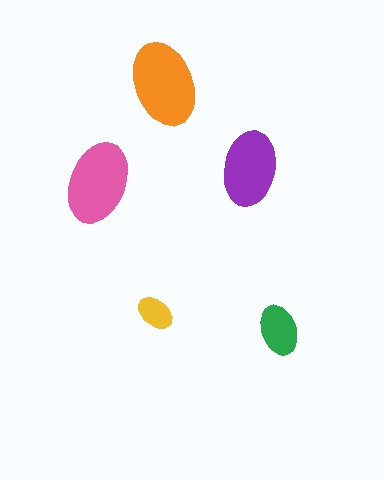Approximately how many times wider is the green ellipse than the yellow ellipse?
About 1.5 times wider.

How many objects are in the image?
There are 5 objects in the image.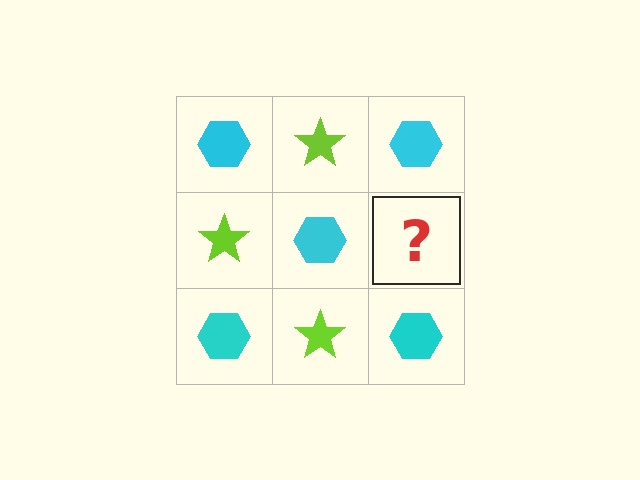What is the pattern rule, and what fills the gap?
The rule is that it alternates cyan hexagon and lime star in a checkerboard pattern. The gap should be filled with a lime star.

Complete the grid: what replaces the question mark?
The question mark should be replaced with a lime star.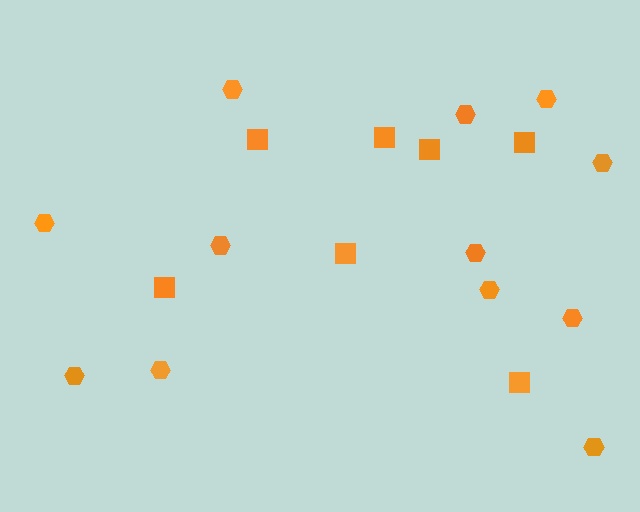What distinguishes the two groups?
There are 2 groups: one group of hexagons (12) and one group of squares (7).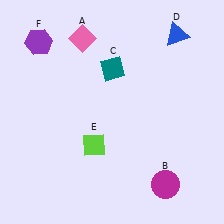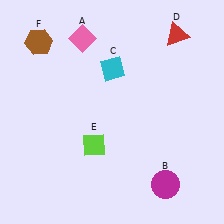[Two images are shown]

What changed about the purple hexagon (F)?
In Image 1, F is purple. In Image 2, it changed to brown.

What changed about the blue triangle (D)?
In Image 1, D is blue. In Image 2, it changed to red.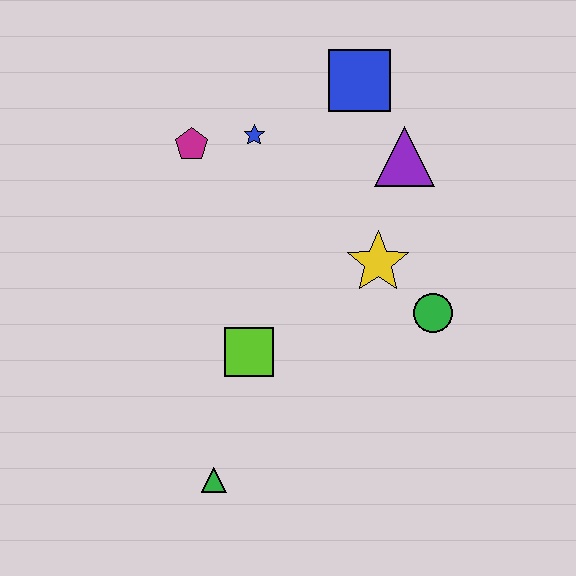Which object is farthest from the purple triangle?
The green triangle is farthest from the purple triangle.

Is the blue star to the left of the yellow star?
Yes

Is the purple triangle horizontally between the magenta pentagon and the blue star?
No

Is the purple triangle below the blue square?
Yes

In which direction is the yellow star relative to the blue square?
The yellow star is below the blue square.